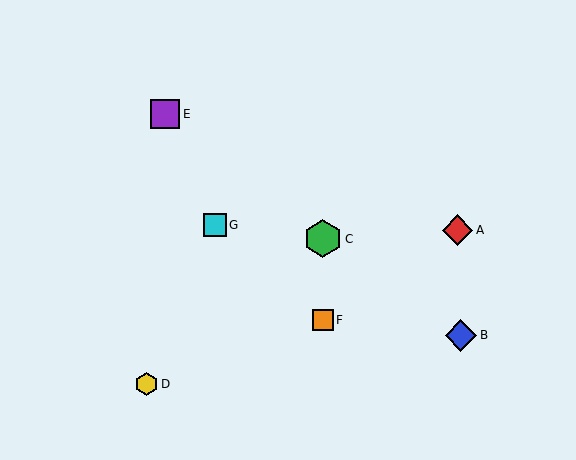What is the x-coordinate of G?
Object G is at x≈215.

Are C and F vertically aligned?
Yes, both are at x≈323.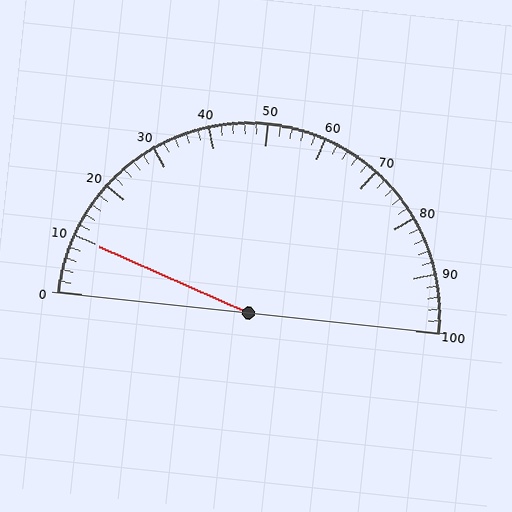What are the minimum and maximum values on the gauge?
The gauge ranges from 0 to 100.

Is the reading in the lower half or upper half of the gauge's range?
The reading is in the lower half of the range (0 to 100).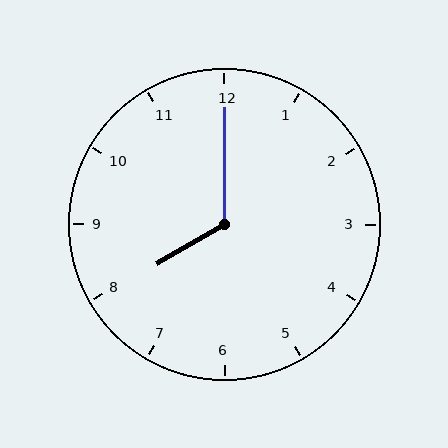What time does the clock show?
8:00.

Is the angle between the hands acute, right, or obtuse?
It is obtuse.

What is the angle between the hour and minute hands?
Approximately 120 degrees.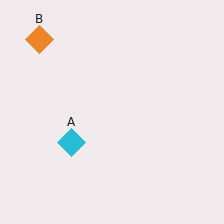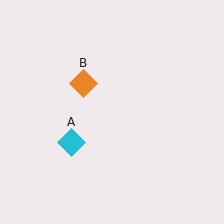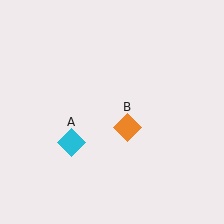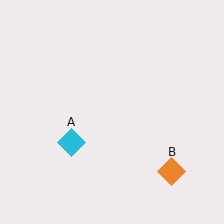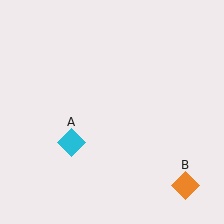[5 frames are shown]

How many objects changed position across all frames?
1 object changed position: orange diamond (object B).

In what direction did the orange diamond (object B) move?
The orange diamond (object B) moved down and to the right.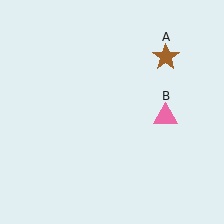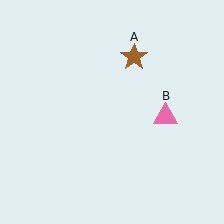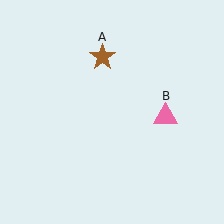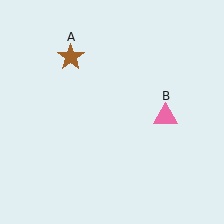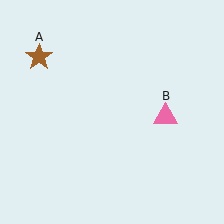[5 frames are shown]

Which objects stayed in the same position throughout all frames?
Pink triangle (object B) remained stationary.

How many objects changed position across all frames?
1 object changed position: brown star (object A).